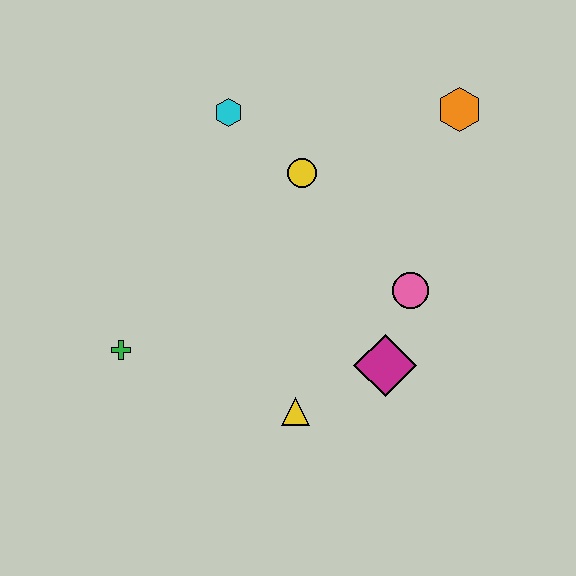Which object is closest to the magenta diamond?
The pink circle is closest to the magenta diamond.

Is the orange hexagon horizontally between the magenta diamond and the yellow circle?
No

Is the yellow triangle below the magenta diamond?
Yes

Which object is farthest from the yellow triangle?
The orange hexagon is farthest from the yellow triangle.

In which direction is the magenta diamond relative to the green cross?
The magenta diamond is to the right of the green cross.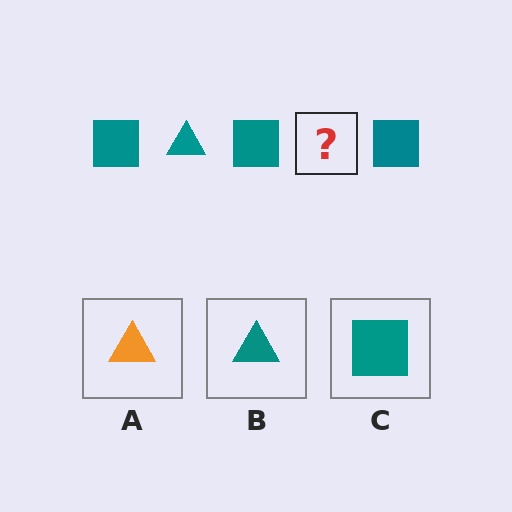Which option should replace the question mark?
Option B.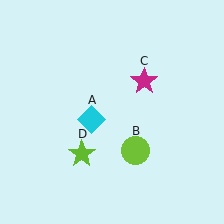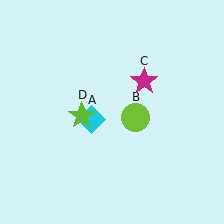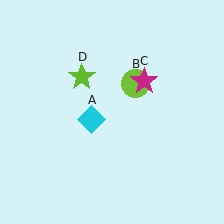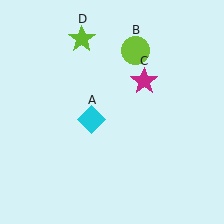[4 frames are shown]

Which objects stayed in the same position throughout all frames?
Cyan diamond (object A) and magenta star (object C) remained stationary.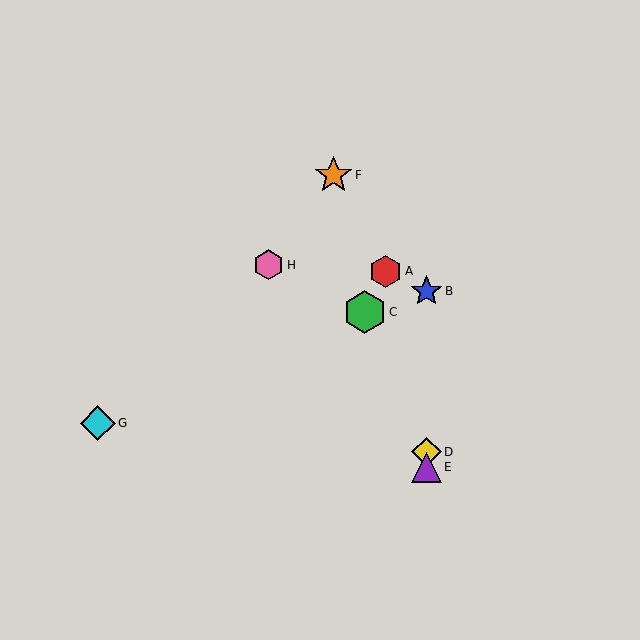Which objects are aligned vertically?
Objects B, D, E are aligned vertically.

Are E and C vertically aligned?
No, E is at x≈427 and C is at x≈365.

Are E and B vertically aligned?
Yes, both are at x≈427.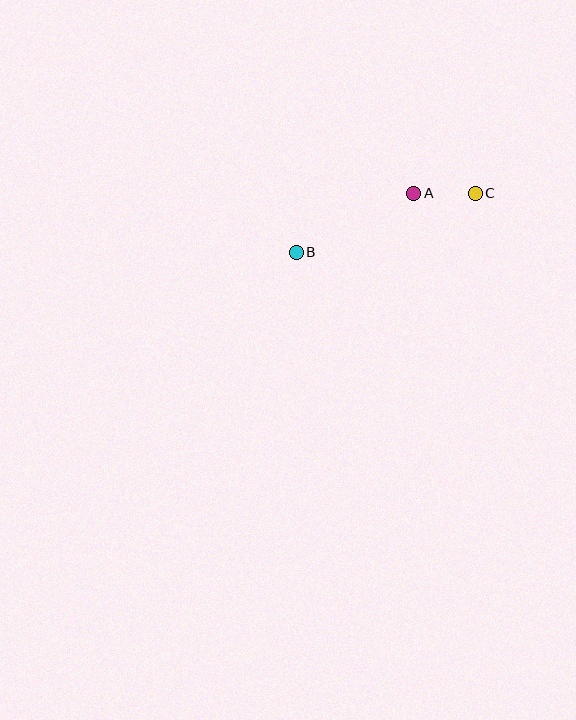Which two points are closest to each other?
Points A and C are closest to each other.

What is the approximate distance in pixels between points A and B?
The distance between A and B is approximately 132 pixels.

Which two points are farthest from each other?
Points B and C are farthest from each other.